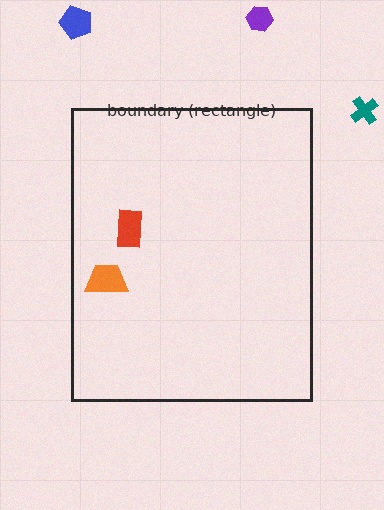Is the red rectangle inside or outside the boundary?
Inside.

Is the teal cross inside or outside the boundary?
Outside.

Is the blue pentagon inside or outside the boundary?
Outside.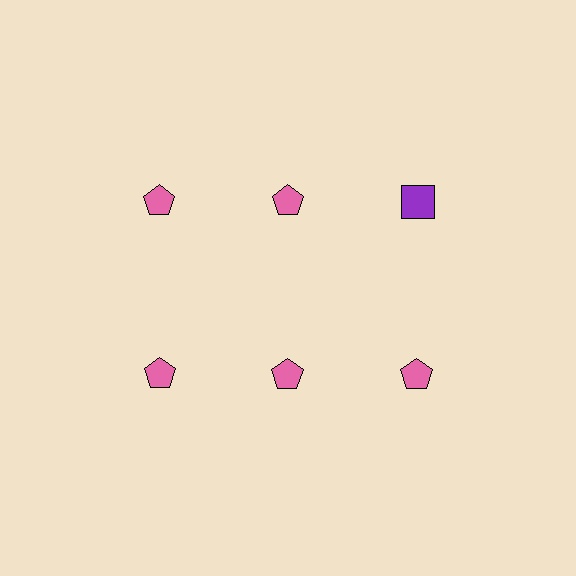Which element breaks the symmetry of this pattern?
The purple square in the top row, center column breaks the symmetry. All other shapes are pink pentagons.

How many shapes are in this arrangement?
There are 6 shapes arranged in a grid pattern.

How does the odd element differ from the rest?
It differs in both color (purple instead of pink) and shape (square instead of pentagon).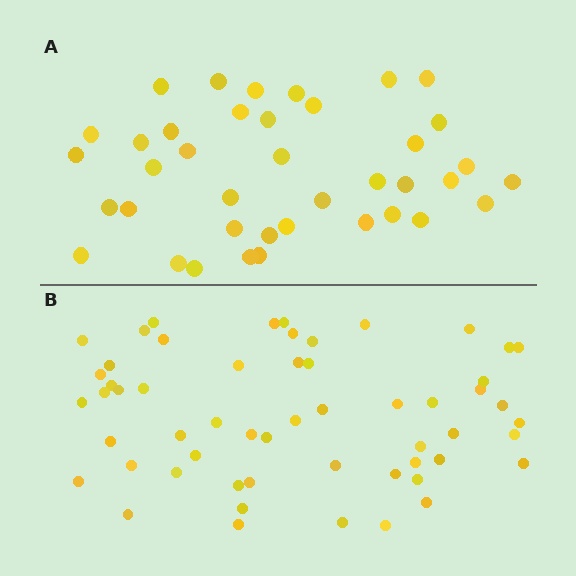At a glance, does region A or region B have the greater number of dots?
Region B (the bottom region) has more dots.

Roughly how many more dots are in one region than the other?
Region B has approximately 15 more dots than region A.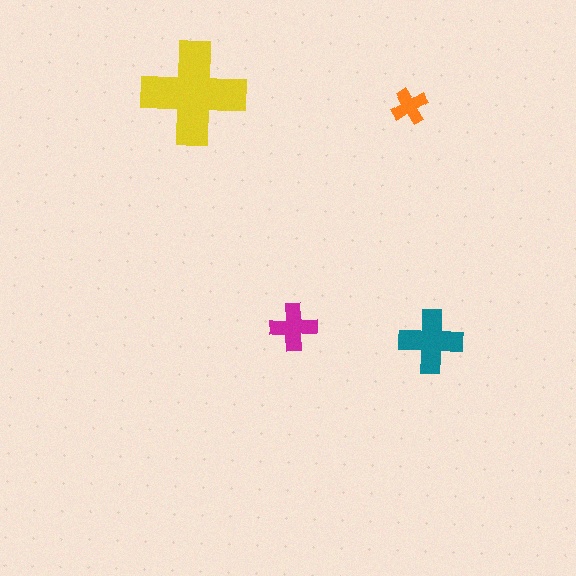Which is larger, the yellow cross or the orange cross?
The yellow one.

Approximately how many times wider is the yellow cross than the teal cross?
About 1.5 times wider.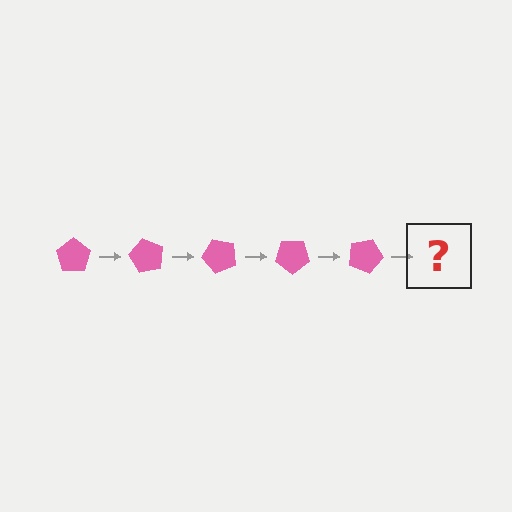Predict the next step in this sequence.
The next step is a pink pentagon rotated 300 degrees.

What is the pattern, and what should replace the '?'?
The pattern is that the pentagon rotates 60 degrees each step. The '?' should be a pink pentagon rotated 300 degrees.